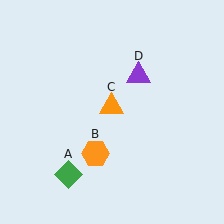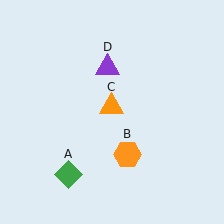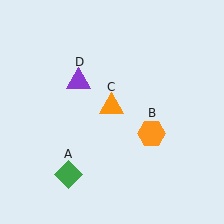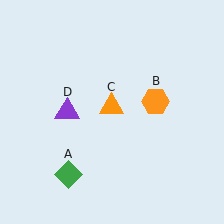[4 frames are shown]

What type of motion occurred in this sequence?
The orange hexagon (object B), purple triangle (object D) rotated counterclockwise around the center of the scene.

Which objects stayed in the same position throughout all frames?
Green diamond (object A) and orange triangle (object C) remained stationary.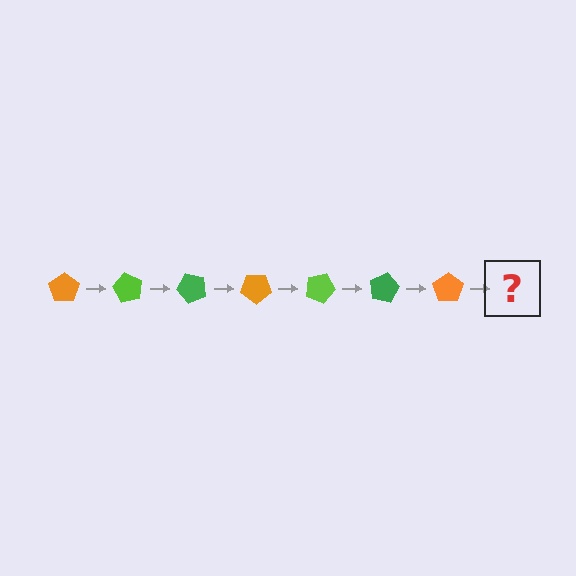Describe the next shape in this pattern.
It should be a lime pentagon, rotated 420 degrees from the start.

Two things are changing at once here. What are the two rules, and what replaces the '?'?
The two rules are that it rotates 60 degrees each step and the color cycles through orange, lime, and green. The '?' should be a lime pentagon, rotated 420 degrees from the start.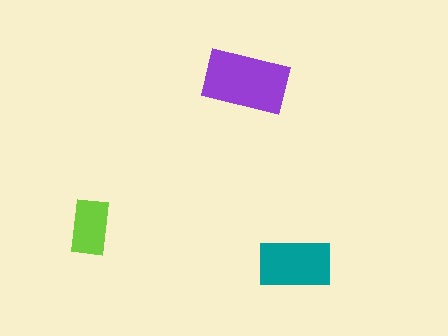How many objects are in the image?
There are 3 objects in the image.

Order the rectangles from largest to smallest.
the purple one, the teal one, the lime one.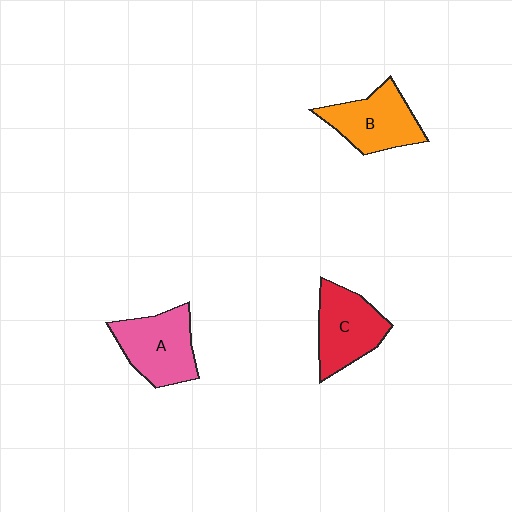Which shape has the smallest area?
Shape B (orange).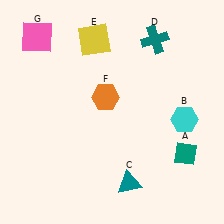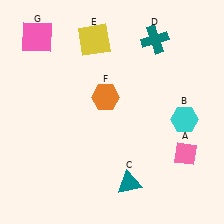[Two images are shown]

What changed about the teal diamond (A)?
In Image 1, A is teal. In Image 2, it changed to pink.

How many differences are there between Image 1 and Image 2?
There is 1 difference between the two images.